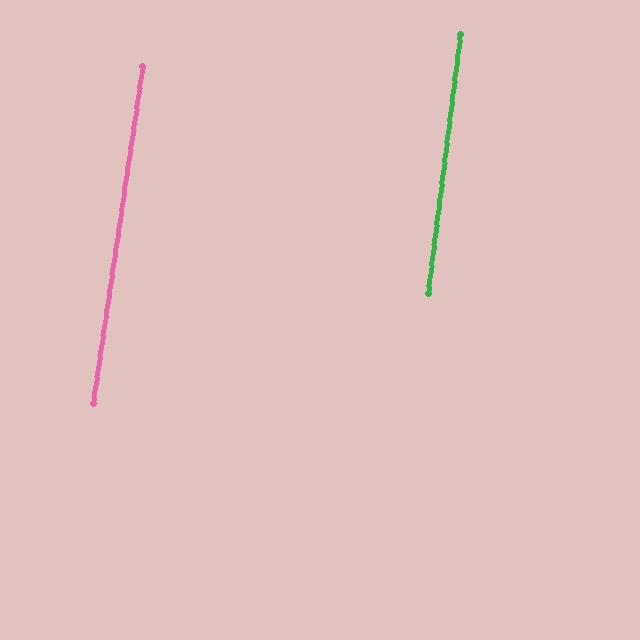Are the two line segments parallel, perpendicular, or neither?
Parallel — their directions differ by only 1.3°.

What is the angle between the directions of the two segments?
Approximately 1 degree.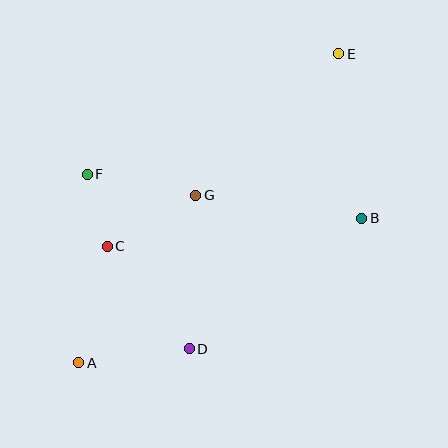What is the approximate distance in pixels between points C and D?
The distance between C and D is approximately 131 pixels.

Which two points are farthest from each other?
Points A and E are farthest from each other.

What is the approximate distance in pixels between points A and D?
The distance between A and D is approximately 111 pixels.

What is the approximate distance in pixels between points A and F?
The distance between A and F is approximately 189 pixels.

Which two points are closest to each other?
Points C and F are closest to each other.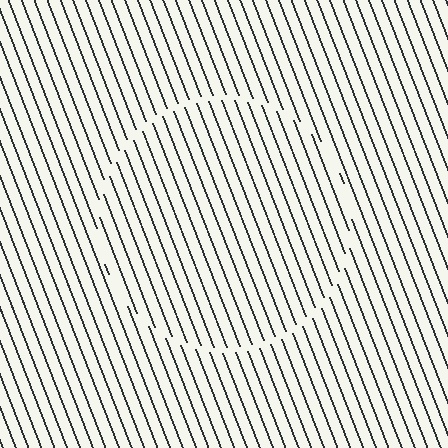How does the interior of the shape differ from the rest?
The interior of the shape contains the same grating, shifted by half a period — the contour is defined by the phase discontinuity where line-ends from the inner and outer gratings abut.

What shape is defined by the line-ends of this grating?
An illusory circle. The interior of the shape contains the same grating, shifted by half a period — the contour is defined by the phase discontinuity where line-ends from the inner and outer gratings abut.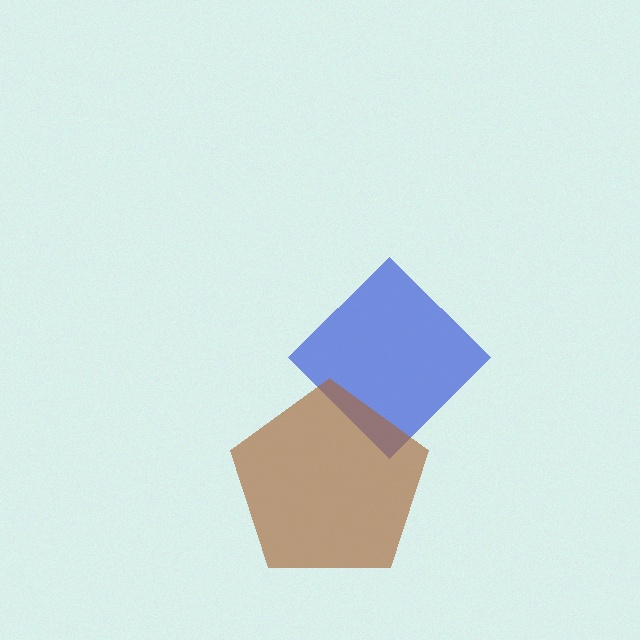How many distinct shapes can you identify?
There are 2 distinct shapes: a blue diamond, a brown pentagon.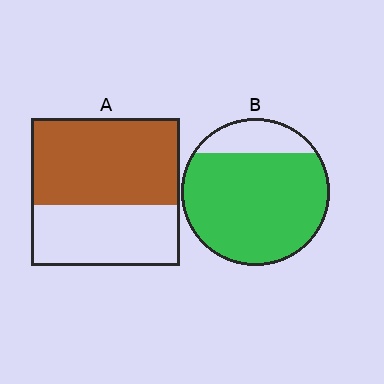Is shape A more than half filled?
Yes.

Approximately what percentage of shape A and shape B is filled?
A is approximately 60% and B is approximately 80%.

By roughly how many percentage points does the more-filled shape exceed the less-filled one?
By roughly 25 percentage points (B over A).